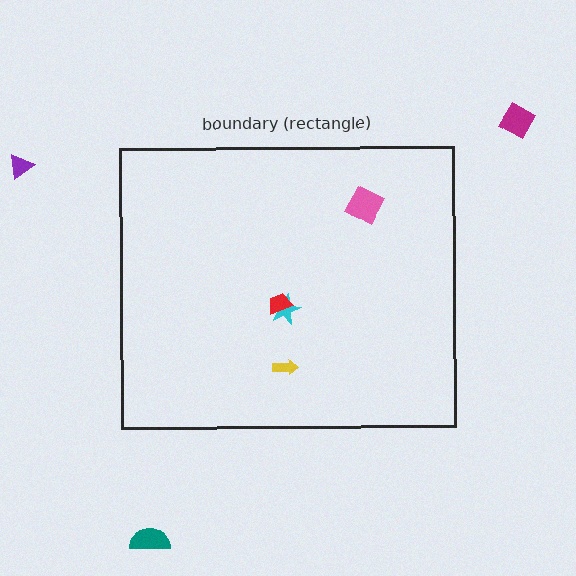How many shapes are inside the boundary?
4 inside, 3 outside.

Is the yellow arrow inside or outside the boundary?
Inside.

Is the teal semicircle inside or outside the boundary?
Outside.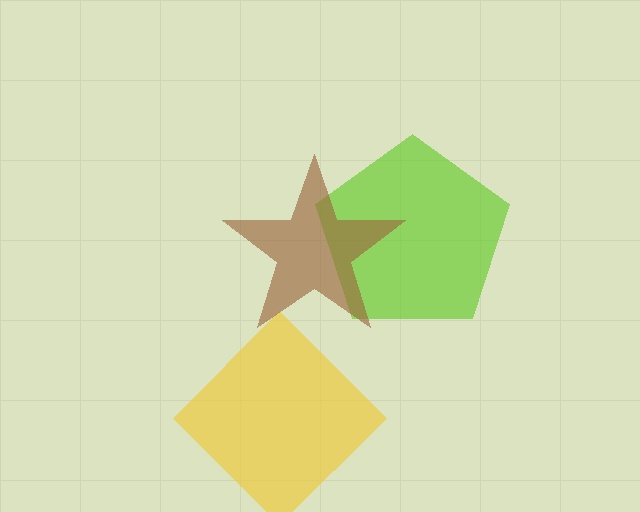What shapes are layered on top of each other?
The layered shapes are: a lime pentagon, a yellow diamond, a brown star.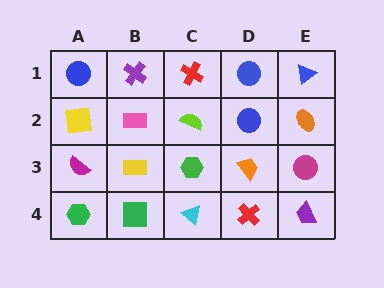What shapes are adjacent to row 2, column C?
A red cross (row 1, column C), a green hexagon (row 3, column C), a pink rectangle (row 2, column B), a blue circle (row 2, column D).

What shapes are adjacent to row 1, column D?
A blue circle (row 2, column D), a red cross (row 1, column C), a blue triangle (row 1, column E).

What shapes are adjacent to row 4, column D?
An orange trapezoid (row 3, column D), a cyan triangle (row 4, column C), a purple trapezoid (row 4, column E).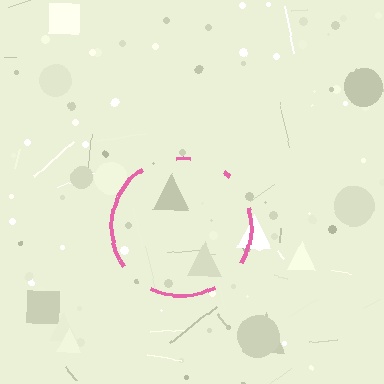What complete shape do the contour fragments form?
The contour fragments form a circle.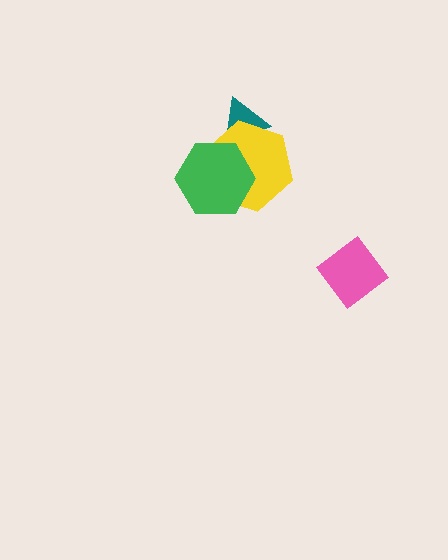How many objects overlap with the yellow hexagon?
2 objects overlap with the yellow hexagon.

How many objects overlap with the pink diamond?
0 objects overlap with the pink diamond.